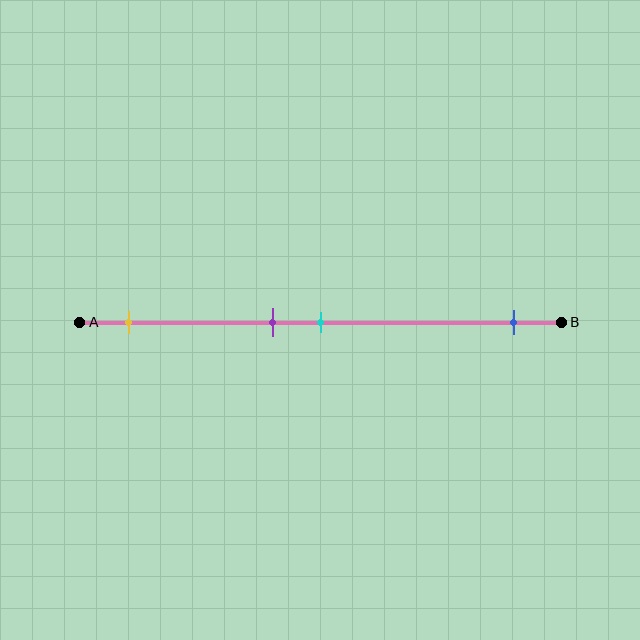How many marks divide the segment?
There are 4 marks dividing the segment.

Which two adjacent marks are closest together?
The purple and cyan marks are the closest adjacent pair.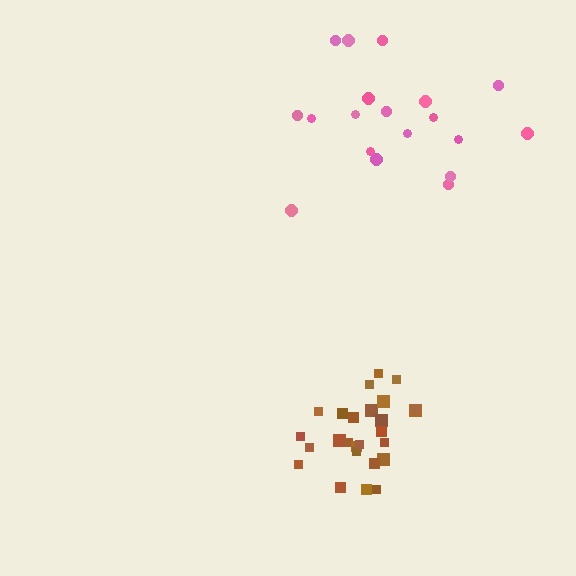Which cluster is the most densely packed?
Brown.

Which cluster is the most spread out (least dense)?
Pink.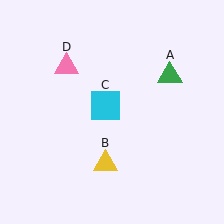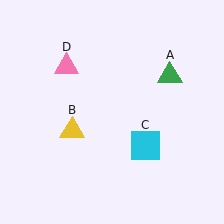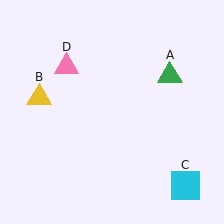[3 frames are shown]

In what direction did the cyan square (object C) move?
The cyan square (object C) moved down and to the right.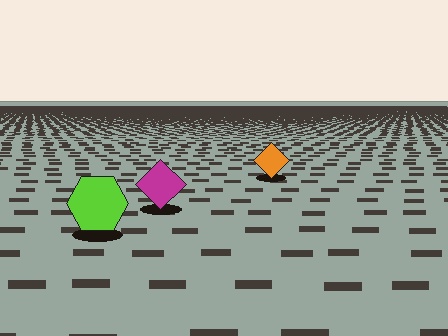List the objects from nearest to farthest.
From nearest to farthest: the lime hexagon, the magenta diamond, the orange diamond.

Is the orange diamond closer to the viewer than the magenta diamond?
No. The magenta diamond is closer — you can tell from the texture gradient: the ground texture is coarser near it.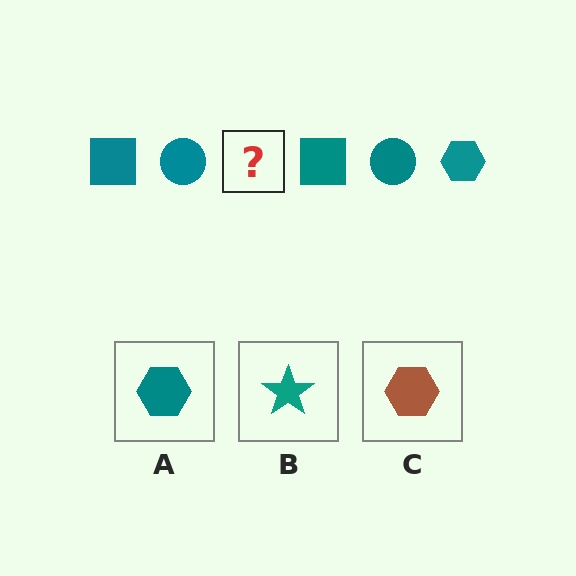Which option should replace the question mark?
Option A.